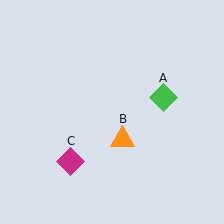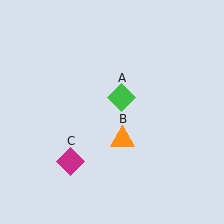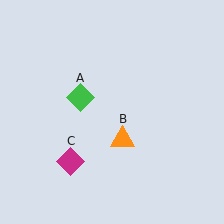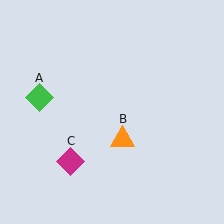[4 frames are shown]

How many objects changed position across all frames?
1 object changed position: green diamond (object A).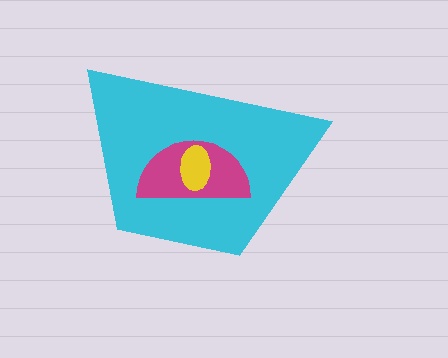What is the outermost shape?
The cyan trapezoid.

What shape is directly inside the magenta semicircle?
The yellow ellipse.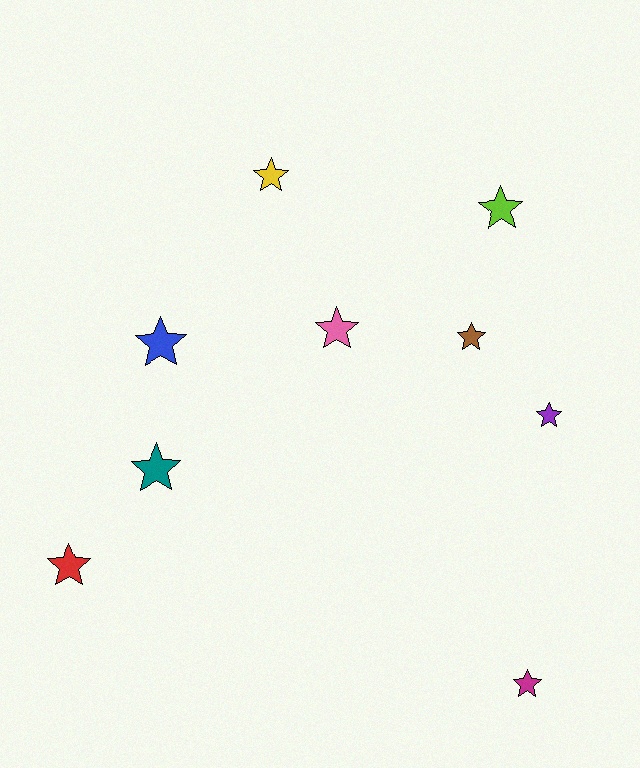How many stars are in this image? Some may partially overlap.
There are 9 stars.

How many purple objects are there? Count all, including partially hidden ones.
There is 1 purple object.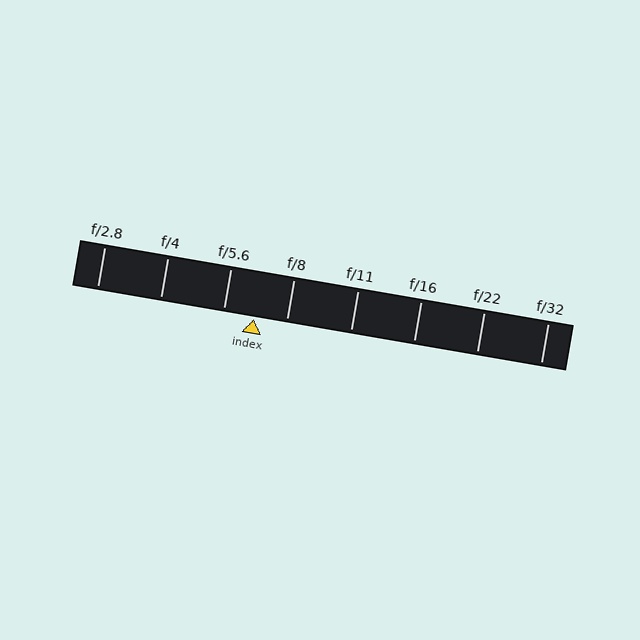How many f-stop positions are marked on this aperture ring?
There are 8 f-stop positions marked.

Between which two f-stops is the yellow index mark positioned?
The index mark is between f/5.6 and f/8.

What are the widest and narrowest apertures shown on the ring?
The widest aperture shown is f/2.8 and the narrowest is f/32.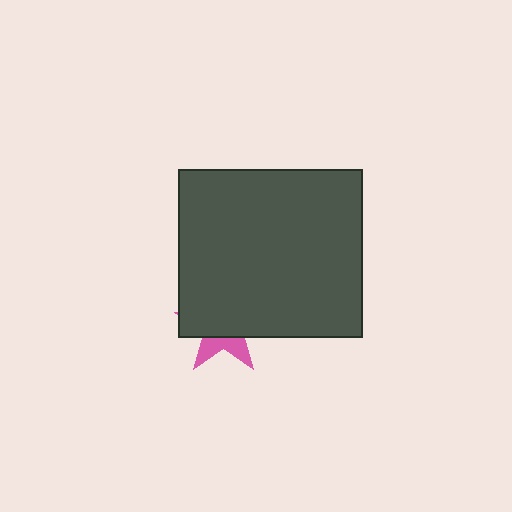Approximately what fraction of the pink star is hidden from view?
Roughly 68% of the pink star is hidden behind the dark gray rectangle.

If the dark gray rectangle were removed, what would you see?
You would see the complete pink star.